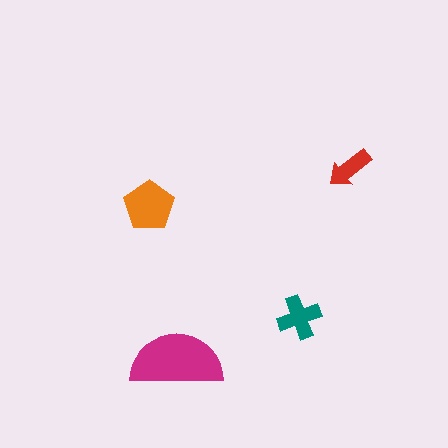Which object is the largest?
The magenta semicircle.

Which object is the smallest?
The red arrow.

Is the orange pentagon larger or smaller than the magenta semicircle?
Smaller.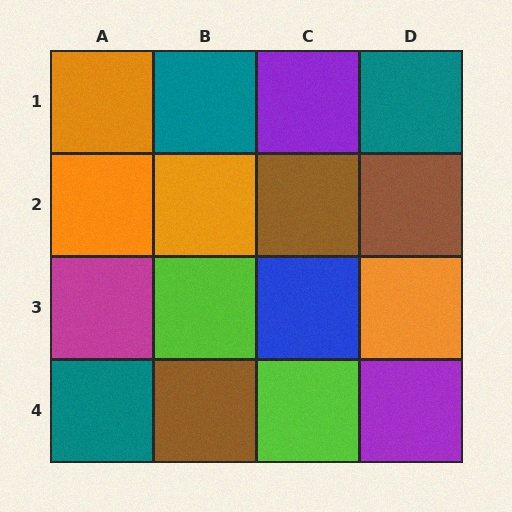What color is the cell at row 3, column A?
Magenta.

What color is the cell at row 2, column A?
Orange.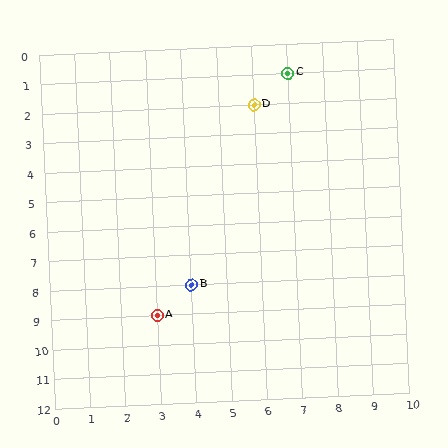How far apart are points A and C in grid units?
Points A and C are 4 columns and 8 rows apart (about 8.9 grid units diagonally).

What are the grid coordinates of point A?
Point A is at grid coordinates (3, 9).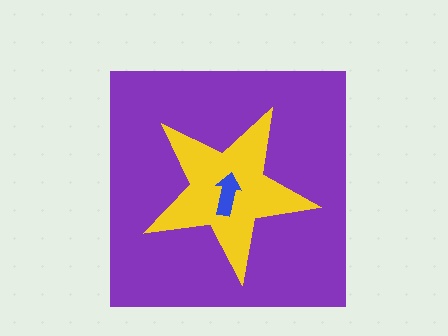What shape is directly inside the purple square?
The yellow star.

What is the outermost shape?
The purple square.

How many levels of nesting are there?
3.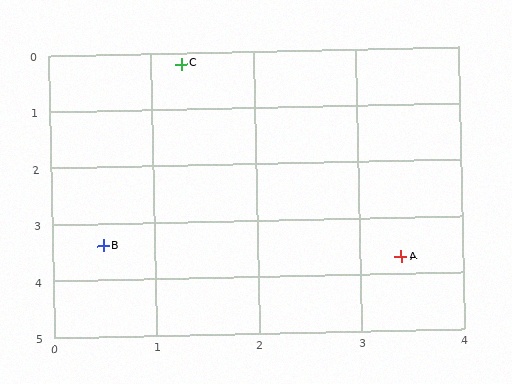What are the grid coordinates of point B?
Point B is at approximately (0.5, 3.4).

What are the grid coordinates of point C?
Point C is at approximately (1.3, 0.2).